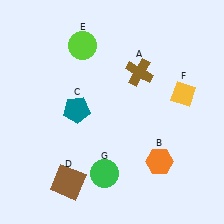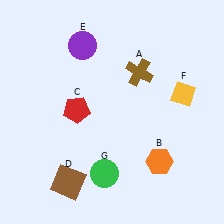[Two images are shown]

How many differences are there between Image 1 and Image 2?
There are 2 differences between the two images.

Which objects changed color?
C changed from teal to red. E changed from lime to purple.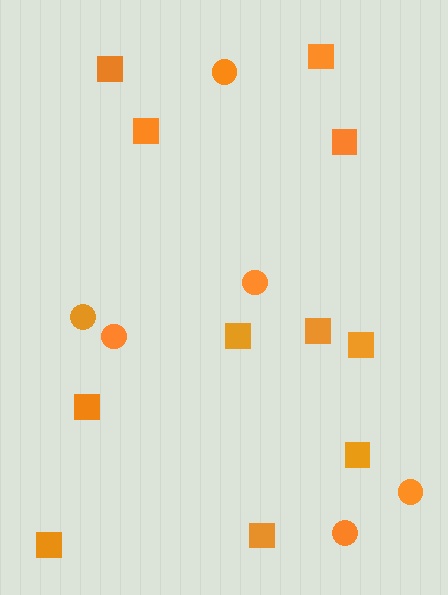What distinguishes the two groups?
There are 2 groups: one group of squares (11) and one group of circles (6).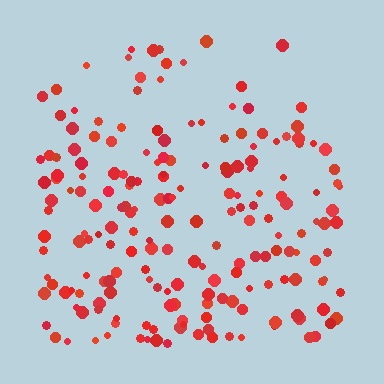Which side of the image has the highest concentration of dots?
The bottom.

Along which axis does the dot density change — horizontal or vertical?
Vertical.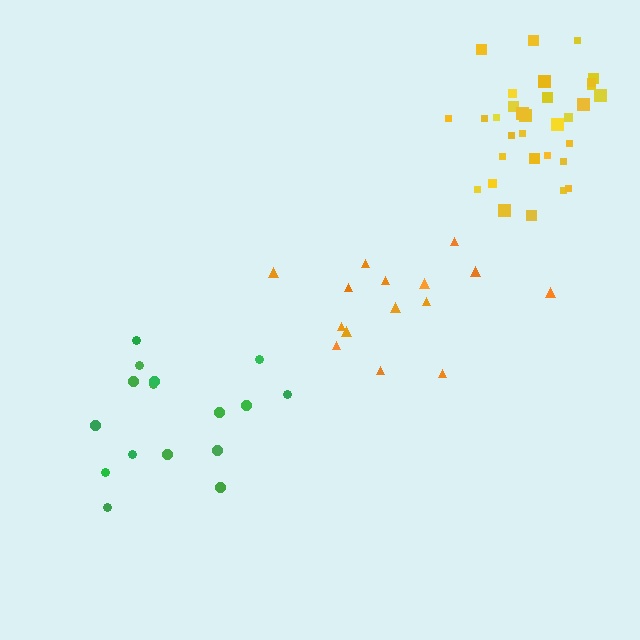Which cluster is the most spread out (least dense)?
Green.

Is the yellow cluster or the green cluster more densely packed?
Yellow.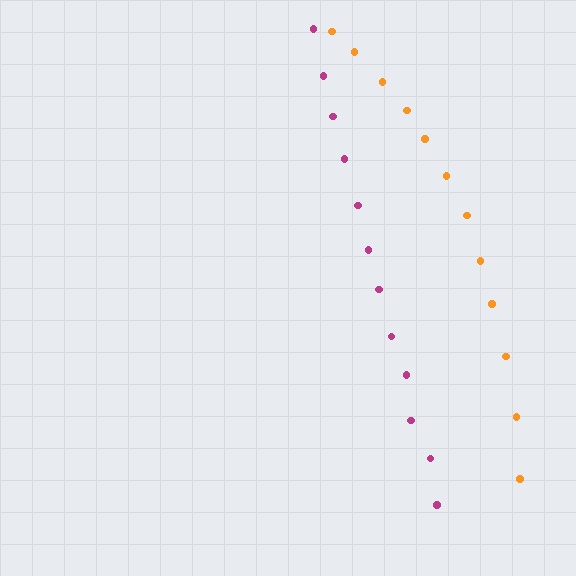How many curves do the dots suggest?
There are 2 distinct paths.